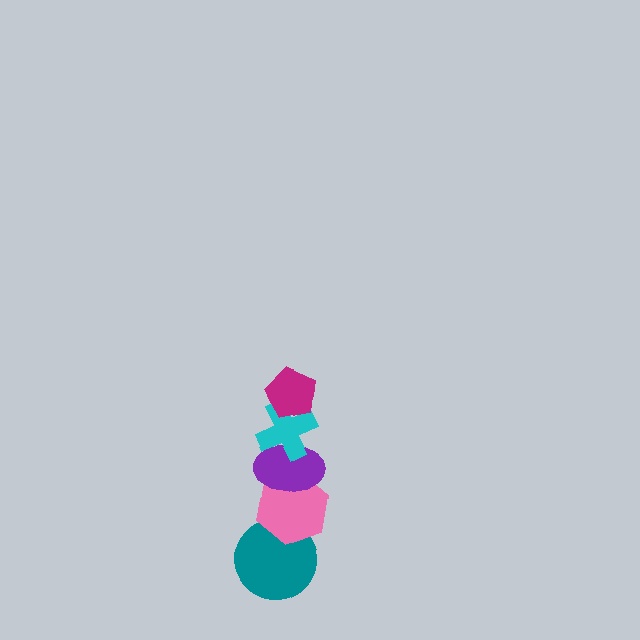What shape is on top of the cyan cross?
The magenta pentagon is on top of the cyan cross.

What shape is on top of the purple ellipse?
The cyan cross is on top of the purple ellipse.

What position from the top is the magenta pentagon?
The magenta pentagon is 1st from the top.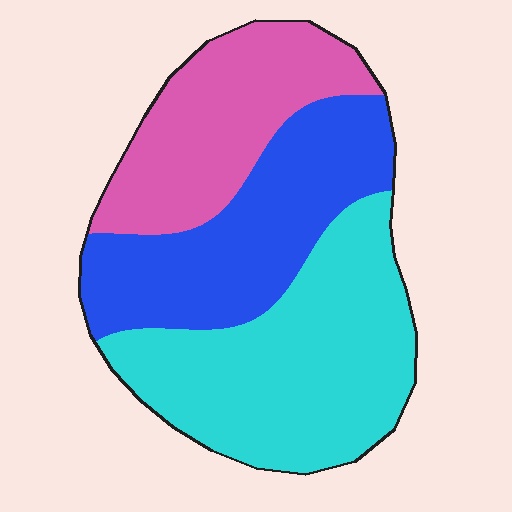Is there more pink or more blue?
Blue.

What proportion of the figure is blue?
Blue takes up about one third (1/3) of the figure.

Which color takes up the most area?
Cyan, at roughly 40%.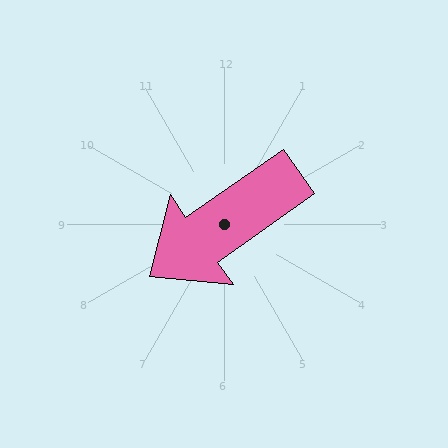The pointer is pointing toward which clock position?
Roughly 8 o'clock.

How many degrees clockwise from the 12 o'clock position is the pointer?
Approximately 235 degrees.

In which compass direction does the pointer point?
Southwest.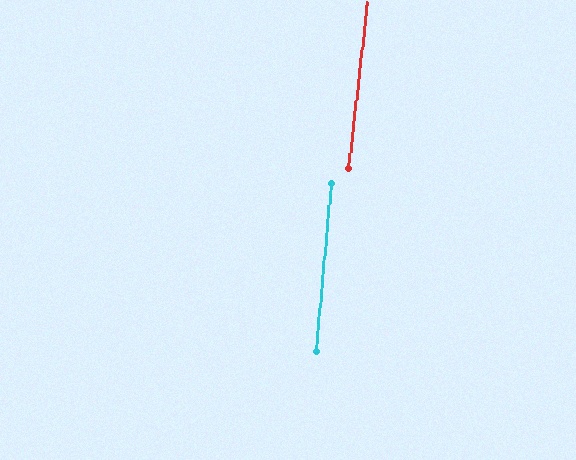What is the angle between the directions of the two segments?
Approximately 1 degree.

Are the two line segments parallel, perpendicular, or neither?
Parallel — their directions differ by only 1.4°.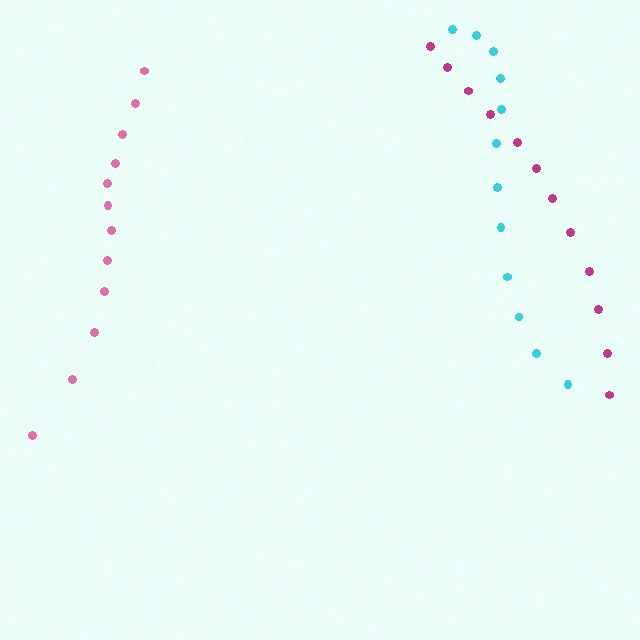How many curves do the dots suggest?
There are 3 distinct paths.